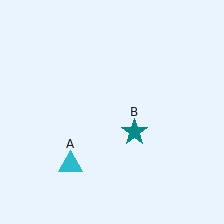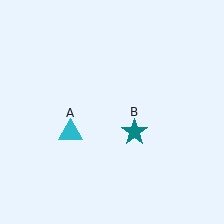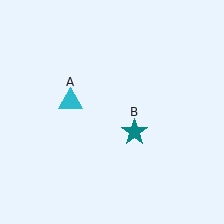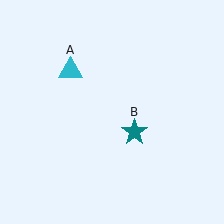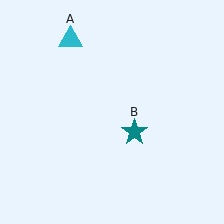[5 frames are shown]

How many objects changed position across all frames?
1 object changed position: cyan triangle (object A).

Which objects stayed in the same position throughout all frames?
Teal star (object B) remained stationary.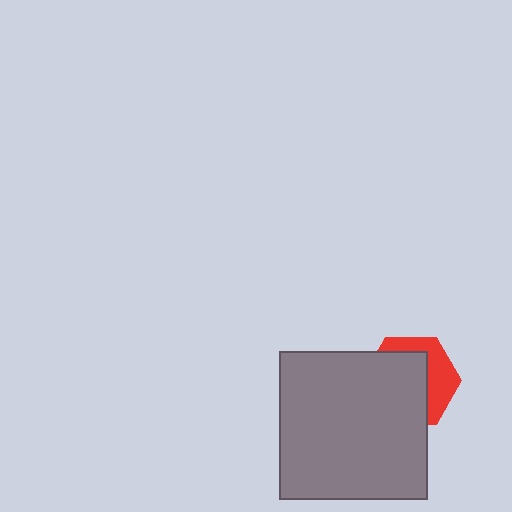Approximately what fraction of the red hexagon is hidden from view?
Roughly 62% of the red hexagon is hidden behind the gray square.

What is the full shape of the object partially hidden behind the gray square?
The partially hidden object is a red hexagon.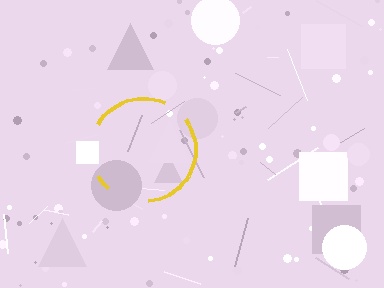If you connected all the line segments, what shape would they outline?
They would outline a circle.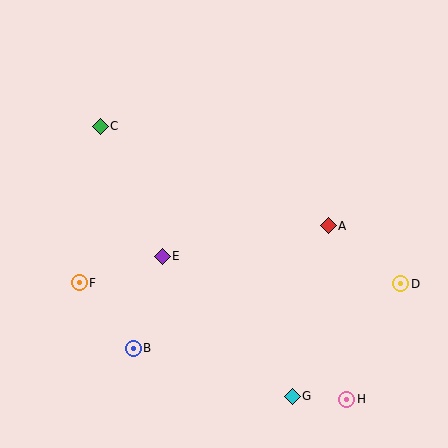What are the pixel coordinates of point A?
Point A is at (328, 226).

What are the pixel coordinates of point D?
Point D is at (401, 284).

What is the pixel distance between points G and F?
The distance between G and F is 241 pixels.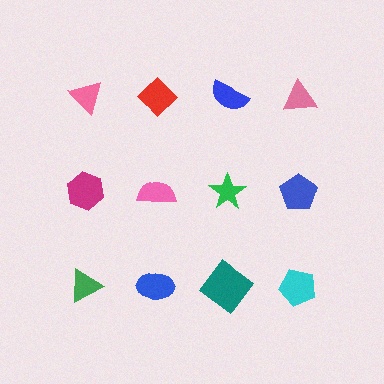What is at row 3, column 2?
A blue ellipse.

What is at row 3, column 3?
A teal diamond.